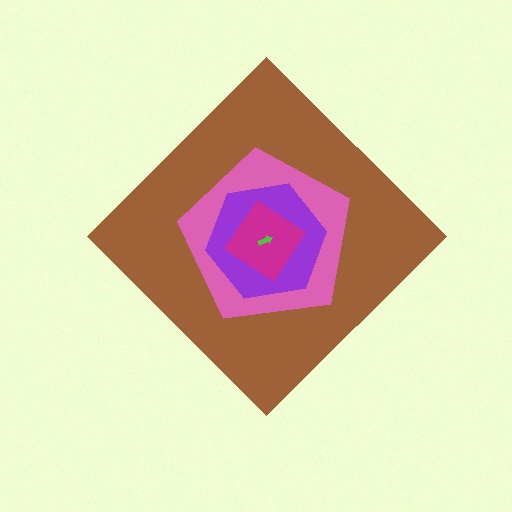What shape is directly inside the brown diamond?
The pink pentagon.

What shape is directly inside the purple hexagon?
The magenta diamond.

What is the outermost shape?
The brown diamond.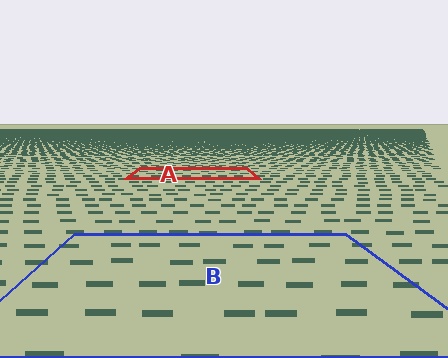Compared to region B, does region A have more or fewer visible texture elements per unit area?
Region A has more texture elements per unit area — they are packed more densely because it is farther away.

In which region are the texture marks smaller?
The texture marks are smaller in region A, because it is farther away.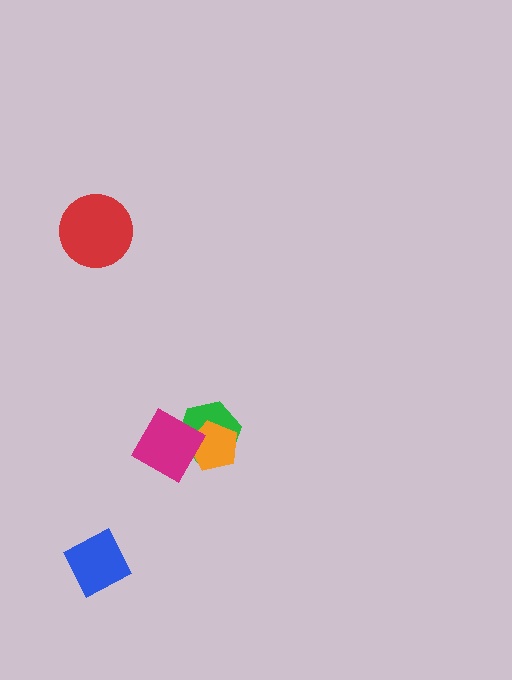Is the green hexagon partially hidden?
Yes, it is partially covered by another shape.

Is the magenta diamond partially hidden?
No, no other shape covers it.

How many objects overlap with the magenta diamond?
2 objects overlap with the magenta diamond.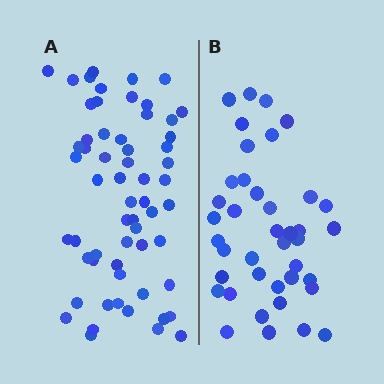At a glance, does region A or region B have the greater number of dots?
Region A (the left region) has more dots.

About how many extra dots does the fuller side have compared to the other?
Region A has approximately 20 more dots than region B.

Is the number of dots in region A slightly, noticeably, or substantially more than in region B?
Region A has substantially more. The ratio is roughly 1.5 to 1.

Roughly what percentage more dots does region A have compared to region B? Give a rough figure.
About 50% more.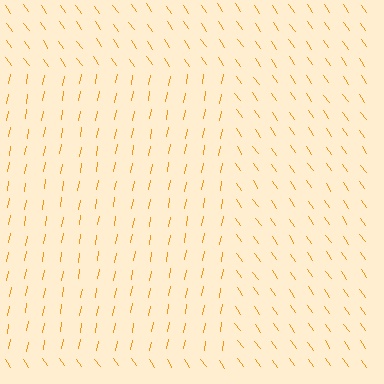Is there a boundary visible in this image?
Yes, there is a texture boundary formed by a change in line orientation.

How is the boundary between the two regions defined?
The boundary is defined purely by a change in line orientation (approximately 45 degrees difference). All lines are the same color and thickness.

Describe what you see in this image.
The image is filled with small orange line segments. A rectangle region in the image has lines oriented differently from the surrounding lines, creating a visible texture boundary.